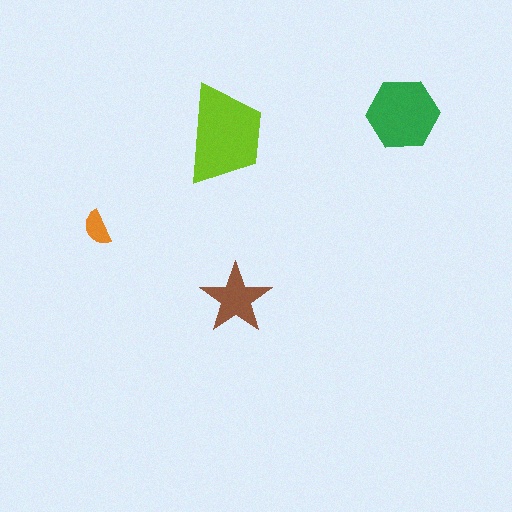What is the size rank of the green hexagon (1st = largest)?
2nd.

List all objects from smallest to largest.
The orange semicircle, the brown star, the green hexagon, the lime trapezoid.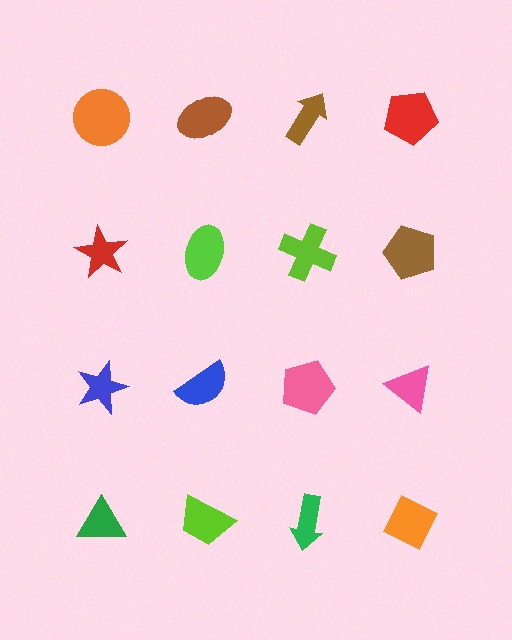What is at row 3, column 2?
A blue semicircle.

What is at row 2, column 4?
A brown pentagon.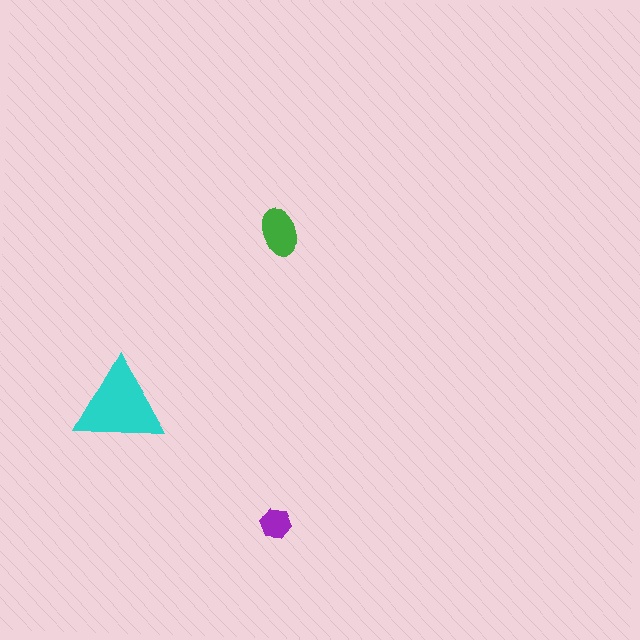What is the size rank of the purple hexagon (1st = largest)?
3rd.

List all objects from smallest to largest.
The purple hexagon, the green ellipse, the cyan triangle.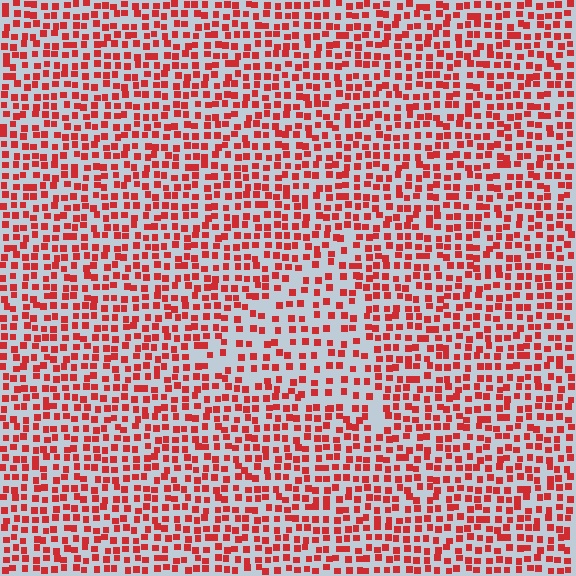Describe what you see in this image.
The image contains small red elements arranged at two different densities. A triangle-shaped region is visible where the elements are less densely packed than the surrounding area.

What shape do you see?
I see a triangle.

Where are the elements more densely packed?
The elements are more densely packed outside the triangle boundary.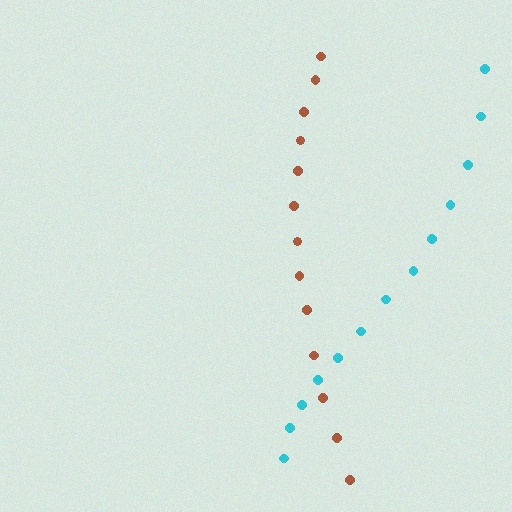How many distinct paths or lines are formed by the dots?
There are 2 distinct paths.